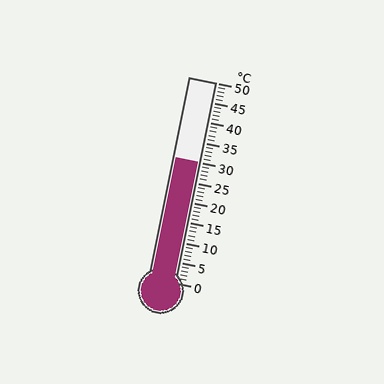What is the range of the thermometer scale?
The thermometer scale ranges from 0°C to 50°C.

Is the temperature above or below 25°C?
The temperature is above 25°C.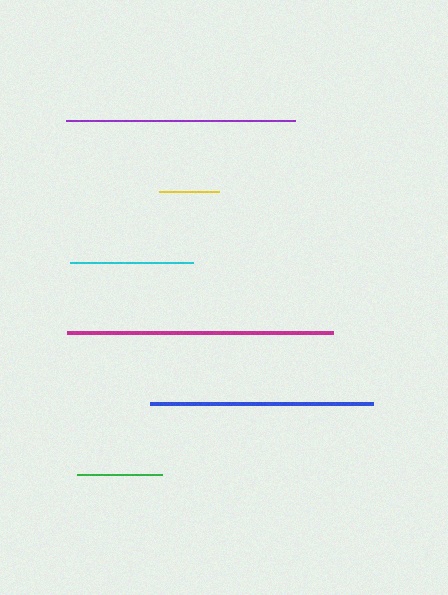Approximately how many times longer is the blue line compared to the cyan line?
The blue line is approximately 1.8 times the length of the cyan line.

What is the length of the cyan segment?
The cyan segment is approximately 123 pixels long.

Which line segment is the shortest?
The yellow line is the shortest at approximately 60 pixels.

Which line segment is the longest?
The magenta line is the longest at approximately 266 pixels.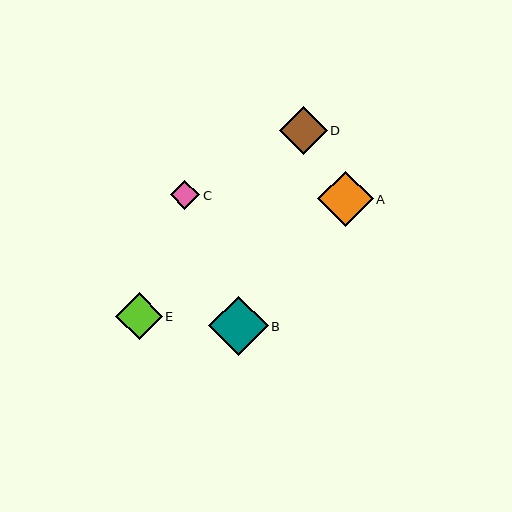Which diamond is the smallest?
Diamond C is the smallest with a size of approximately 29 pixels.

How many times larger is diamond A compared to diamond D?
Diamond A is approximately 1.2 times the size of diamond D.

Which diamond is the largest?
Diamond B is the largest with a size of approximately 59 pixels.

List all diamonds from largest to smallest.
From largest to smallest: B, A, D, E, C.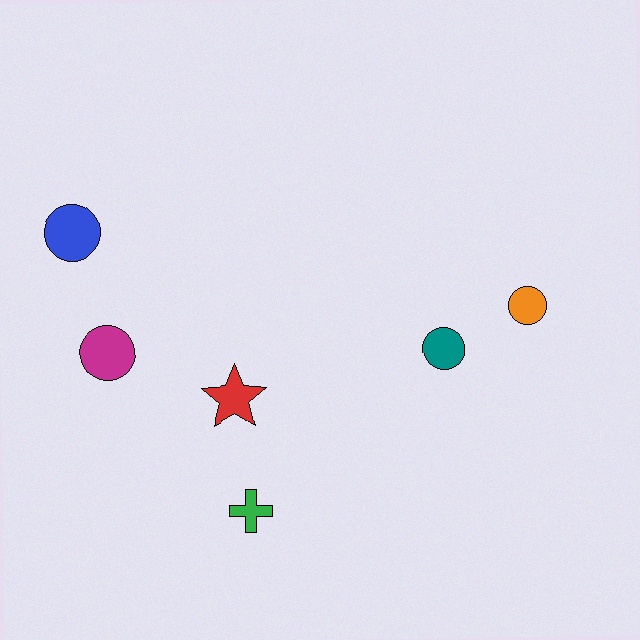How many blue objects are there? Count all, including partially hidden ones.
There is 1 blue object.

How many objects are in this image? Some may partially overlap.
There are 6 objects.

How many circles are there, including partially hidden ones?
There are 4 circles.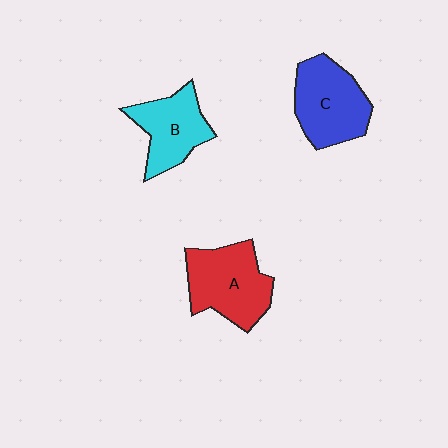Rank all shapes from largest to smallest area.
From largest to smallest: A (red), C (blue), B (cyan).